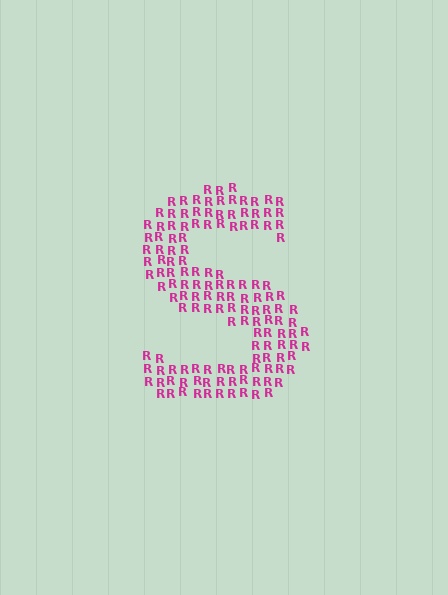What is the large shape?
The large shape is the letter S.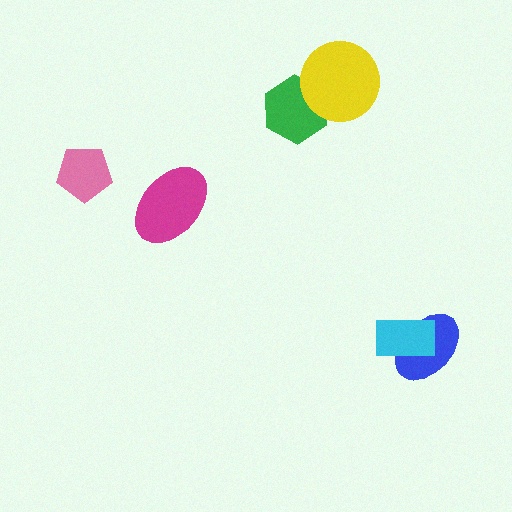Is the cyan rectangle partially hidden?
No, no other shape covers it.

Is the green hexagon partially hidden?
Yes, it is partially covered by another shape.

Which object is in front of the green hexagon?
The yellow circle is in front of the green hexagon.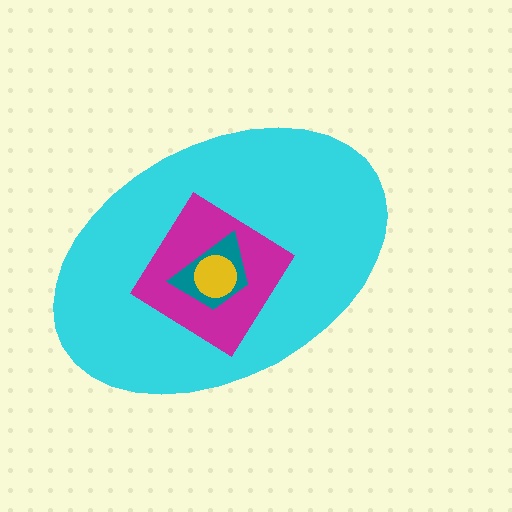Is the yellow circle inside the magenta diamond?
Yes.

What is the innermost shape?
The yellow circle.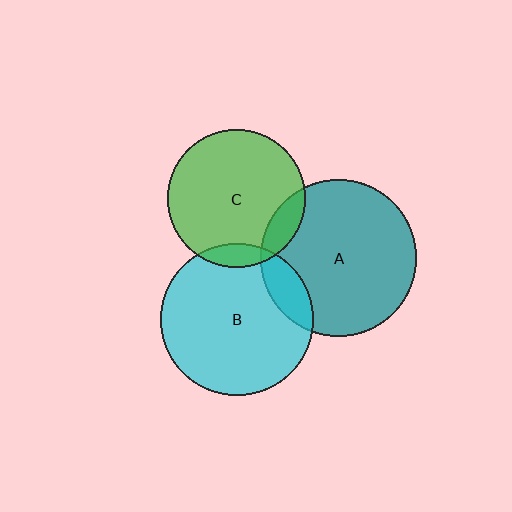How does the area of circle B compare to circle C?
Approximately 1.2 times.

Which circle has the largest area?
Circle A (teal).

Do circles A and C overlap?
Yes.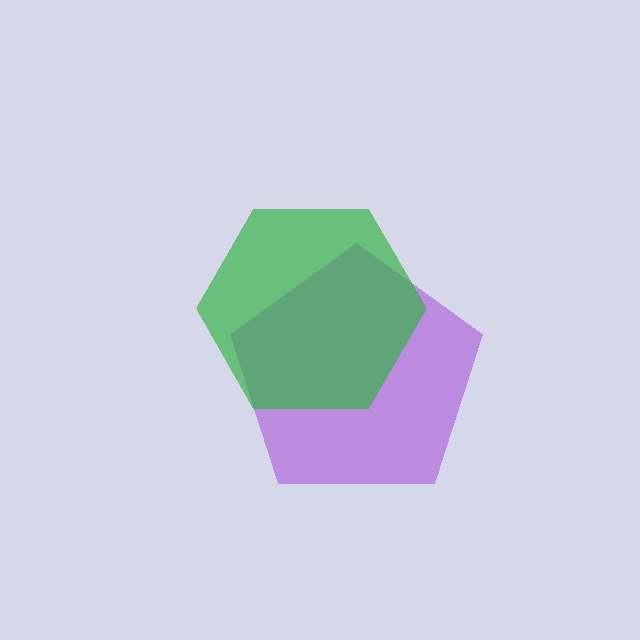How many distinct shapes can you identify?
There are 2 distinct shapes: a purple pentagon, a green hexagon.